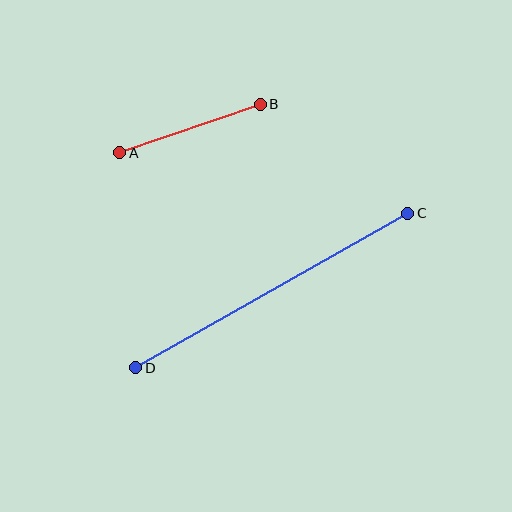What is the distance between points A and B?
The distance is approximately 149 pixels.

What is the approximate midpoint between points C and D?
The midpoint is at approximately (272, 290) pixels.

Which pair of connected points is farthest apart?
Points C and D are farthest apart.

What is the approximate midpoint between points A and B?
The midpoint is at approximately (190, 129) pixels.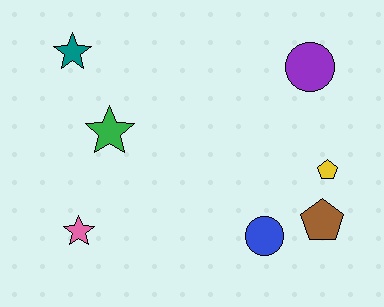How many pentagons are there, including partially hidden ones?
There are 2 pentagons.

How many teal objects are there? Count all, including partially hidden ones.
There is 1 teal object.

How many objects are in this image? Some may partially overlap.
There are 7 objects.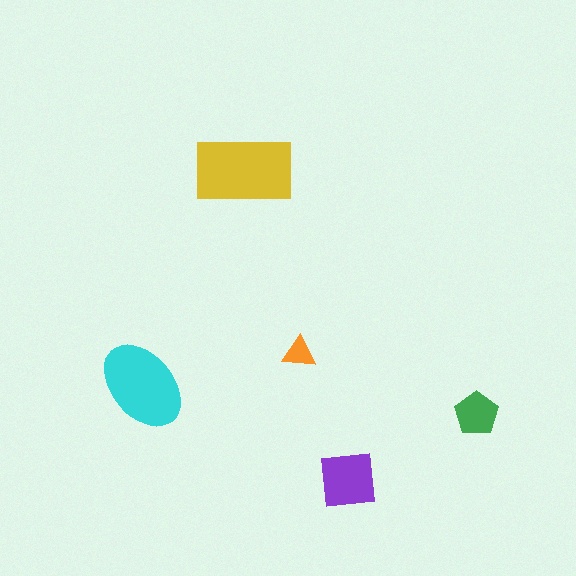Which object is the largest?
The yellow rectangle.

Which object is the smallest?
The orange triangle.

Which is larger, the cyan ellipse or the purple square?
The cyan ellipse.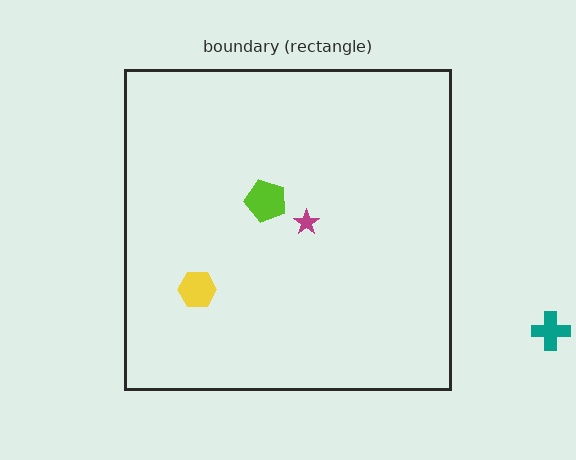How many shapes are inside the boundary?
3 inside, 1 outside.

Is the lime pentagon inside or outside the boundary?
Inside.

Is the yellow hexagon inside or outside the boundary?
Inside.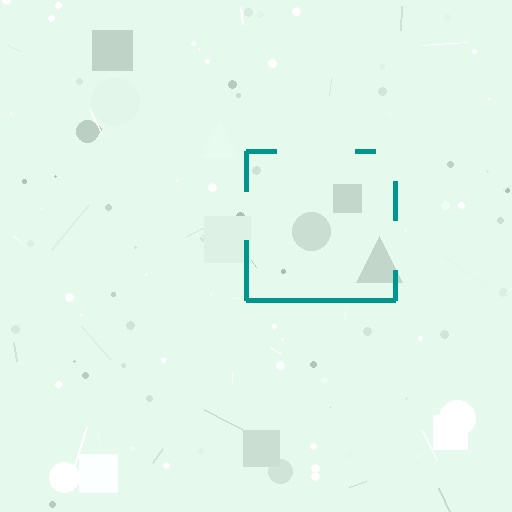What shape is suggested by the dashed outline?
The dashed outline suggests a square.